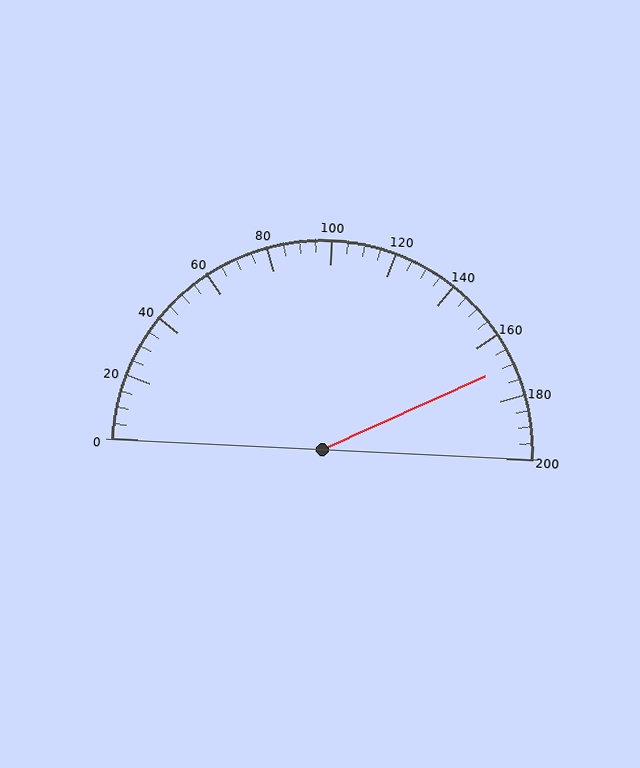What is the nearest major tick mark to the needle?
The nearest major tick mark is 160.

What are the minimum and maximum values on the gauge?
The gauge ranges from 0 to 200.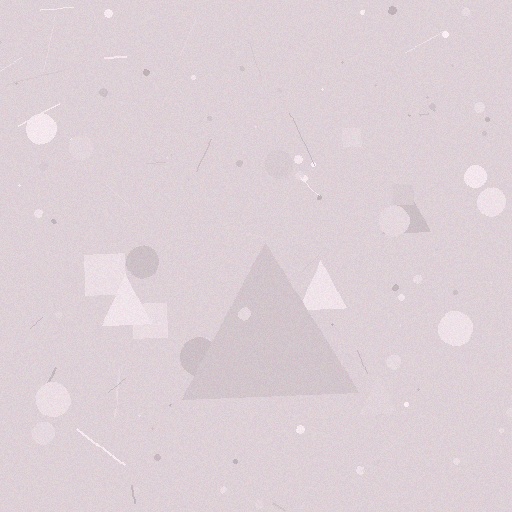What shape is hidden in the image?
A triangle is hidden in the image.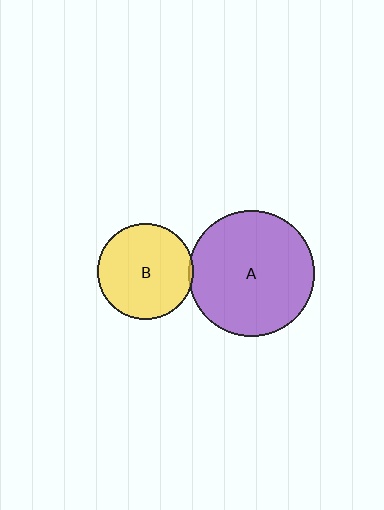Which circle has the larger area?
Circle A (purple).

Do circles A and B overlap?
Yes.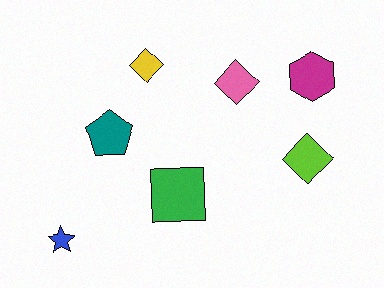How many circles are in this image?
There are no circles.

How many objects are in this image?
There are 7 objects.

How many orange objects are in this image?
There are no orange objects.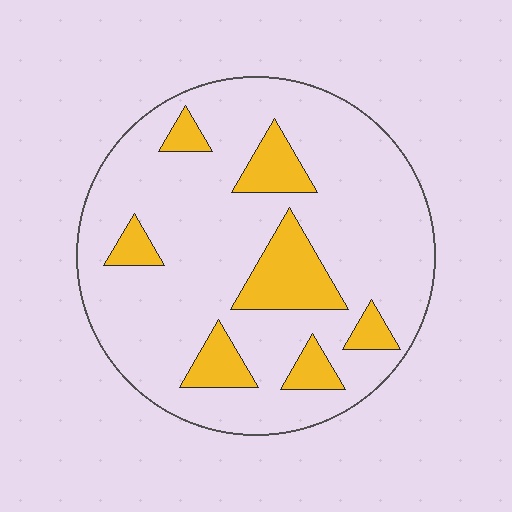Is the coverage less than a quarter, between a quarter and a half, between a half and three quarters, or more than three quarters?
Less than a quarter.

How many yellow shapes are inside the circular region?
7.